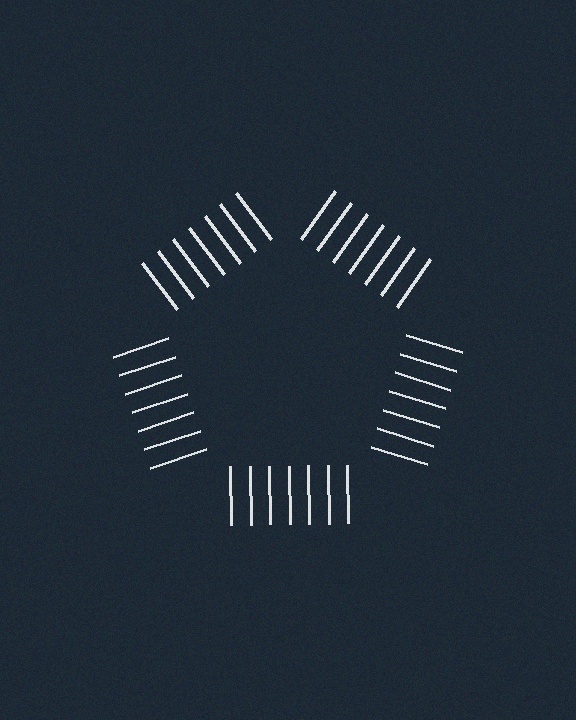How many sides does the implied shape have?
5 sides — the line-ends trace a pentagon.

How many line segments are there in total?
35 — 7 along each of the 5 edges.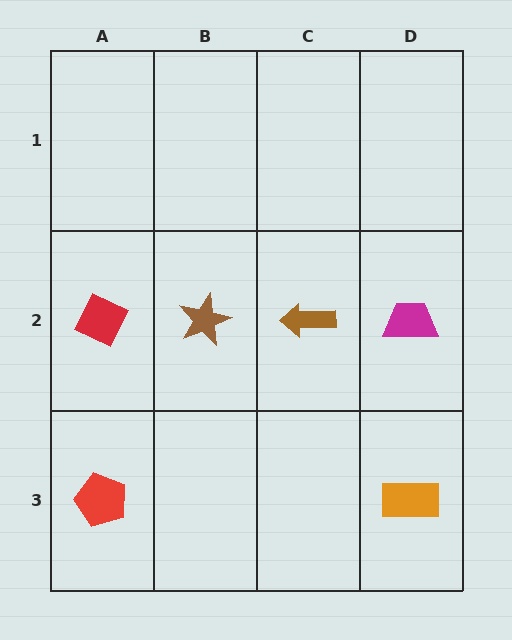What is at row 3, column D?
An orange rectangle.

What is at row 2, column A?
A red diamond.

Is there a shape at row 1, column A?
No, that cell is empty.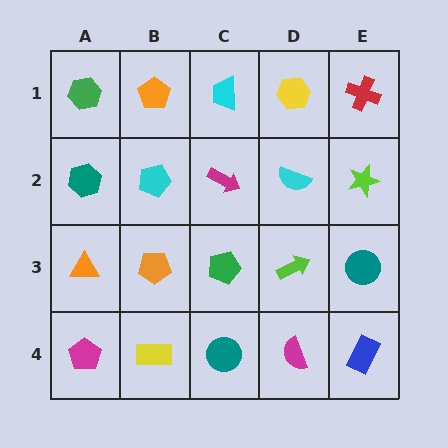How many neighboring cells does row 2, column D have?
4.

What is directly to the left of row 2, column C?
A cyan pentagon.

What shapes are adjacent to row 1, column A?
A teal hexagon (row 2, column A), an orange pentagon (row 1, column B).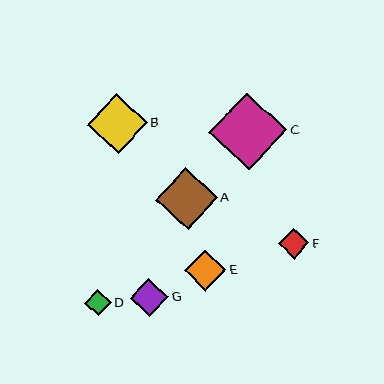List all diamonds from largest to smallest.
From largest to smallest: C, A, B, E, G, F, D.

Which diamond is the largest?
Diamond C is the largest with a size of approximately 78 pixels.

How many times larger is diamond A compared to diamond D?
Diamond A is approximately 2.4 times the size of diamond D.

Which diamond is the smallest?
Diamond D is the smallest with a size of approximately 26 pixels.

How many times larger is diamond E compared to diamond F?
Diamond E is approximately 1.4 times the size of diamond F.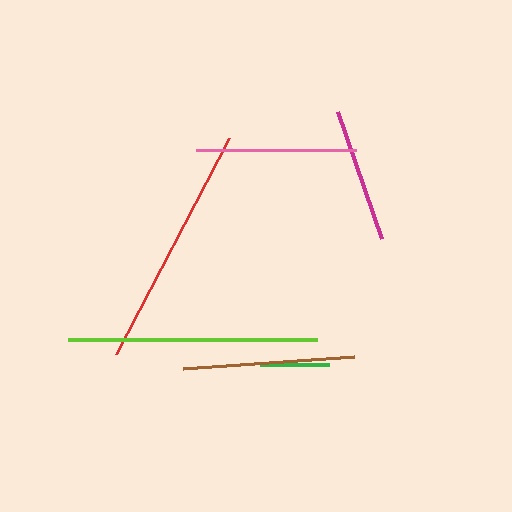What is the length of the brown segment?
The brown segment is approximately 171 pixels long.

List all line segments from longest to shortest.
From longest to shortest: lime, red, brown, pink, magenta, green.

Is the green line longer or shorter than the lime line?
The lime line is longer than the green line.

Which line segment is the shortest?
The green line is the shortest at approximately 69 pixels.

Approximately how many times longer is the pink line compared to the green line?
The pink line is approximately 2.3 times the length of the green line.